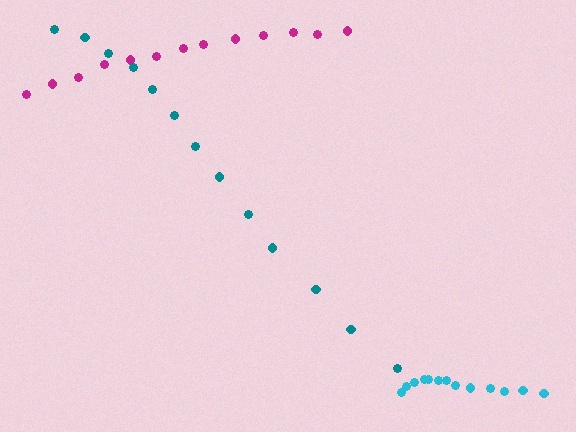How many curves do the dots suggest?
There are 3 distinct paths.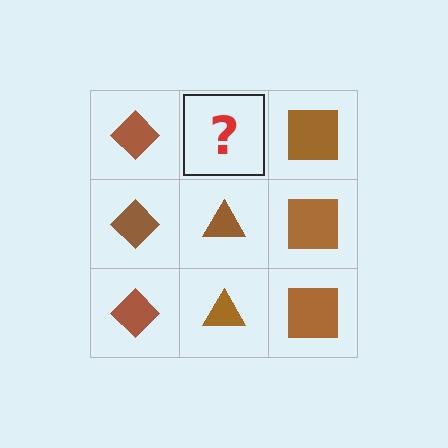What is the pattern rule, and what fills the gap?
The rule is that each column has a consistent shape. The gap should be filled with a brown triangle.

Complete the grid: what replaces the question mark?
The question mark should be replaced with a brown triangle.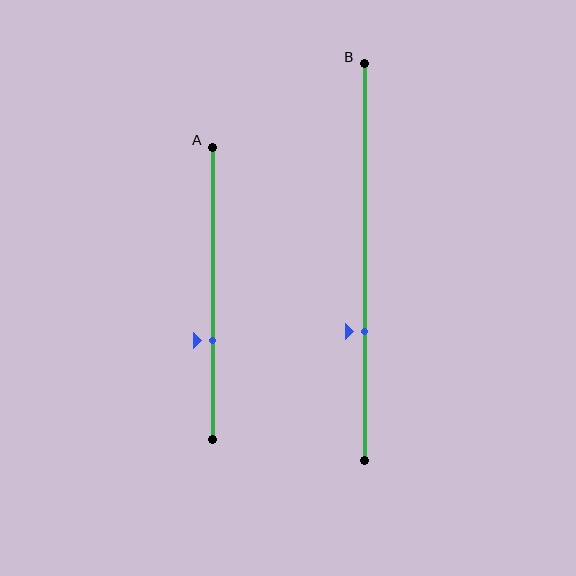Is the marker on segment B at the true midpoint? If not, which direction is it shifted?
No, the marker on segment B is shifted downward by about 18% of the segment length.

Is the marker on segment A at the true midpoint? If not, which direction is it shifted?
No, the marker on segment A is shifted downward by about 16% of the segment length.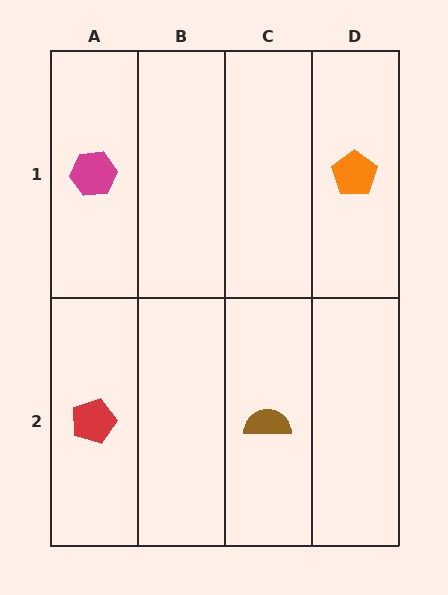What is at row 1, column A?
A magenta hexagon.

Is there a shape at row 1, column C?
No, that cell is empty.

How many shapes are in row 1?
2 shapes.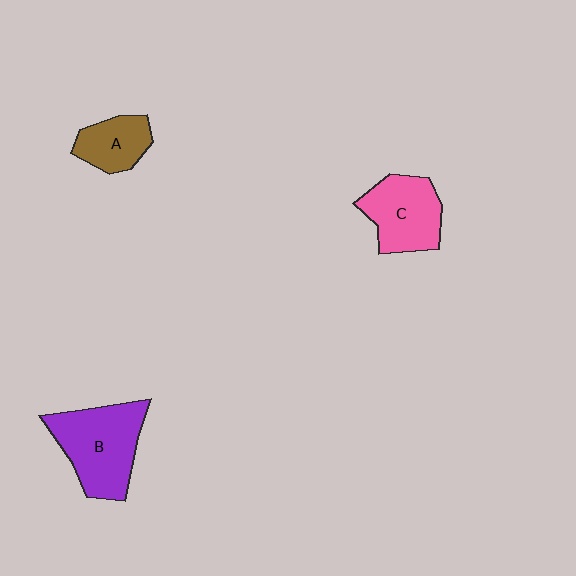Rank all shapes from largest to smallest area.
From largest to smallest: B (purple), C (pink), A (brown).